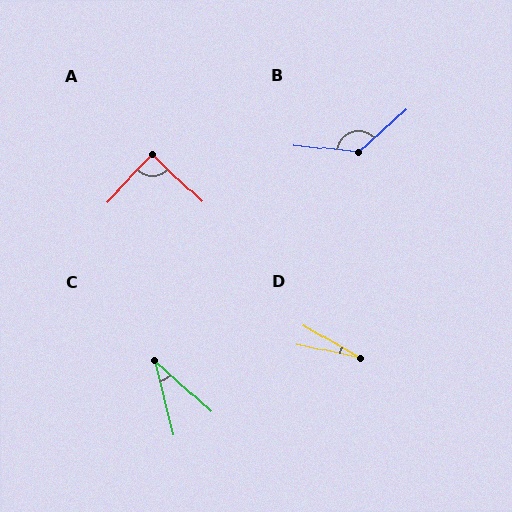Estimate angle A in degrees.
Approximately 89 degrees.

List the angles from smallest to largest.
D (18°), C (33°), A (89°), B (132°).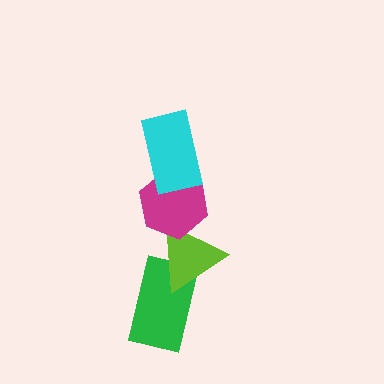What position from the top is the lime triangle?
The lime triangle is 3rd from the top.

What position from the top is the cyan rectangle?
The cyan rectangle is 1st from the top.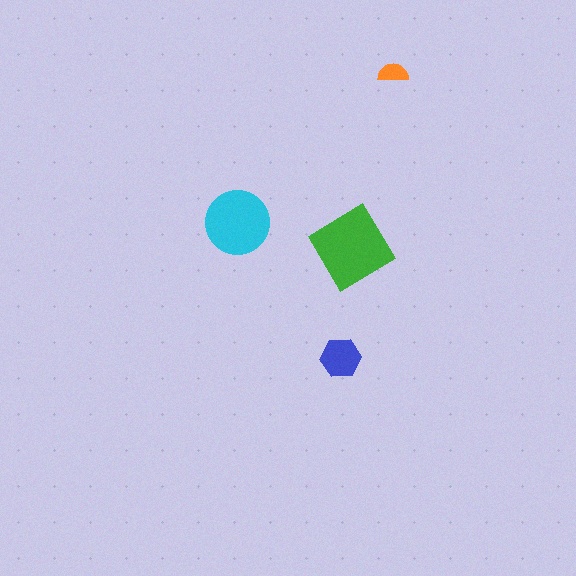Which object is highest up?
The orange semicircle is topmost.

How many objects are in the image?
There are 4 objects in the image.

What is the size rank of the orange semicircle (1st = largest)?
4th.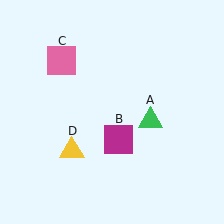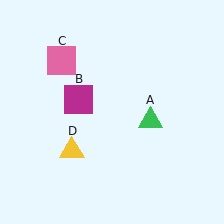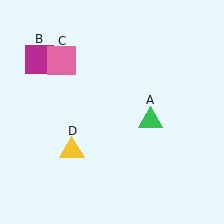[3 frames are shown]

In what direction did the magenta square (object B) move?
The magenta square (object B) moved up and to the left.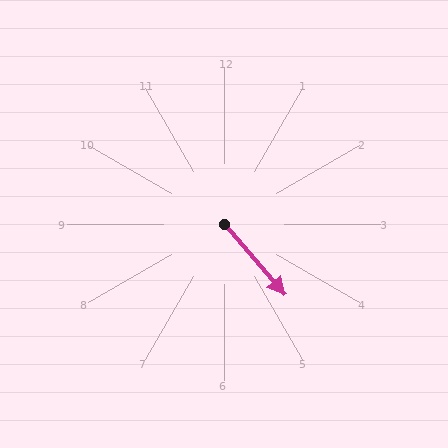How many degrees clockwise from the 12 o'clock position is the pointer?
Approximately 139 degrees.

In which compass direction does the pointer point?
Southeast.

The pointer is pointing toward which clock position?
Roughly 5 o'clock.